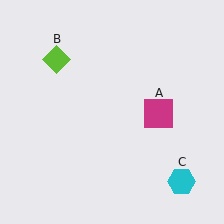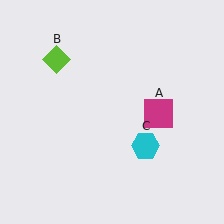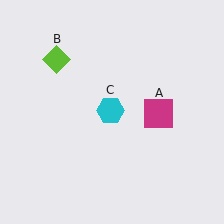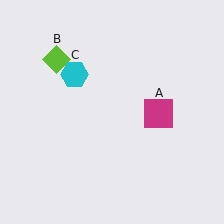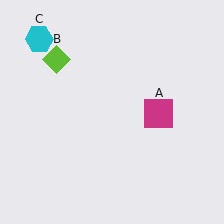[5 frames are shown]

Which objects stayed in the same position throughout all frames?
Magenta square (object A) and lime diamond (object B) remained stationary.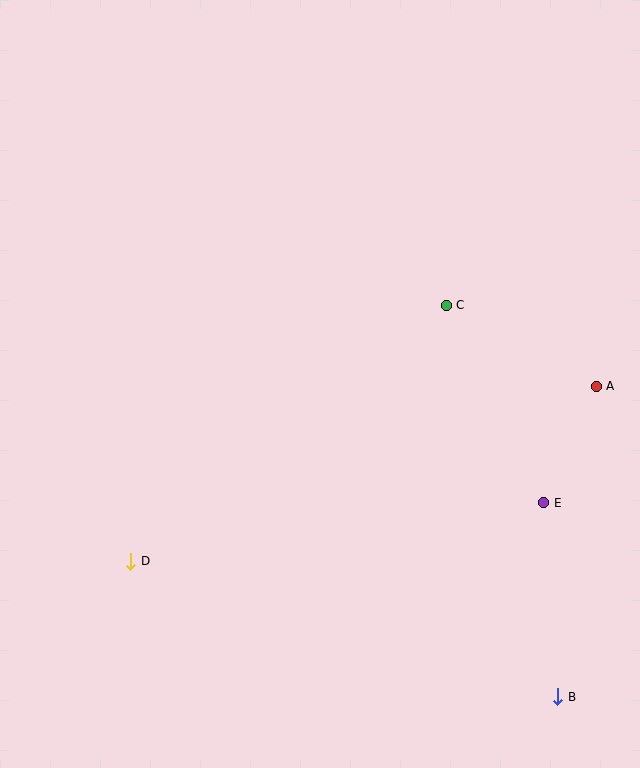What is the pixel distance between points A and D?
The distance between A and D is 497 pixels.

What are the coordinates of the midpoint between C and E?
The midpoint between C and E is at (495, 404).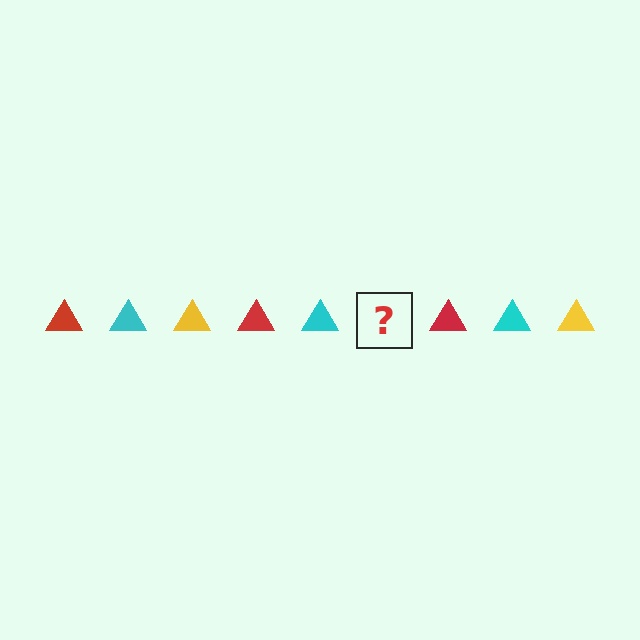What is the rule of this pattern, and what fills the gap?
The rule is that the pattern cycles through red, cyan, yellow triangles. The gap should be filled with a yellow triangle.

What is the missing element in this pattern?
The missing element is a yellow triangle.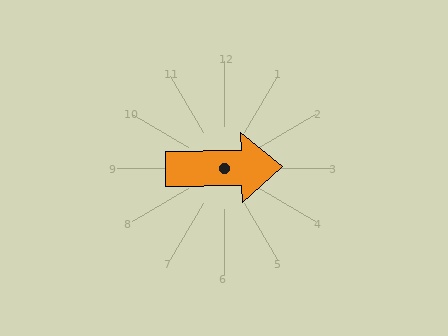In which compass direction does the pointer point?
East.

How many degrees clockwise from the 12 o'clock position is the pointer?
Approximately 89 degrees.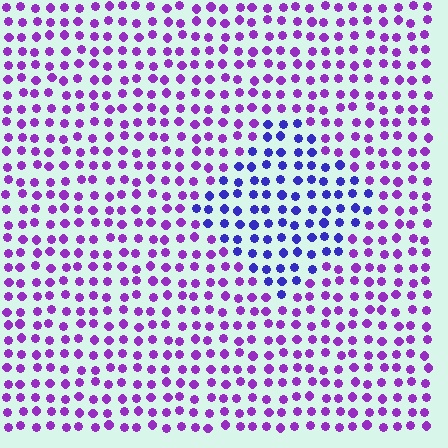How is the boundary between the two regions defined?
The boundary is defined purely by a slight shift in hue (about 40 degrees). Spacing, size, and orientation are identical on both sides.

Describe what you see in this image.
The image is filled with small purple elements in a uniform arrangement. A diamond-shaped region is visible where the elements are tinted to a slightly different hue, forming a subtle color boundary.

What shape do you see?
I see a diamond.